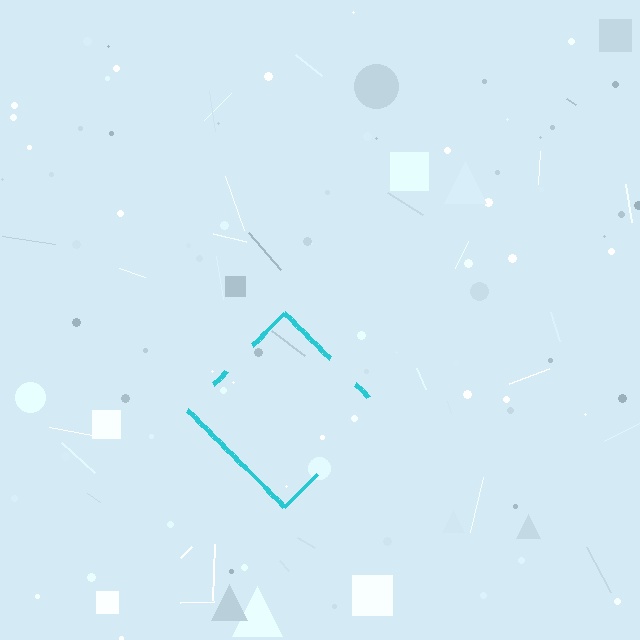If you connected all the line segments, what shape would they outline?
They would outline a diamond.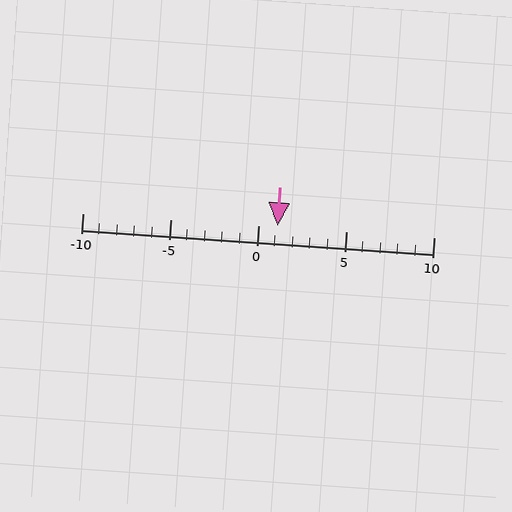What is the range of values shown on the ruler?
The ruler shows values from -10 to 10.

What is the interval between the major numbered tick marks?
The major tick marks are spaced 5 units apart.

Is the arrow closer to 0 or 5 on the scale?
The arrow is closer to 0.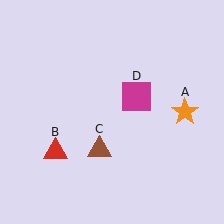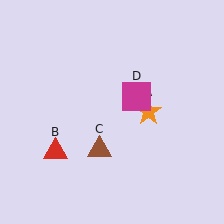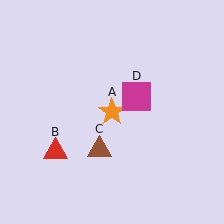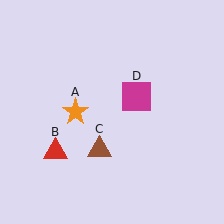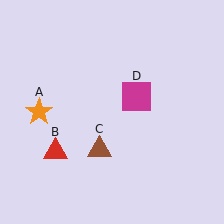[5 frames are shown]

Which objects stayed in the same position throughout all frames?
Red triangle (object B) and brown triangle (object C) and magenta square (object D) remained stationary.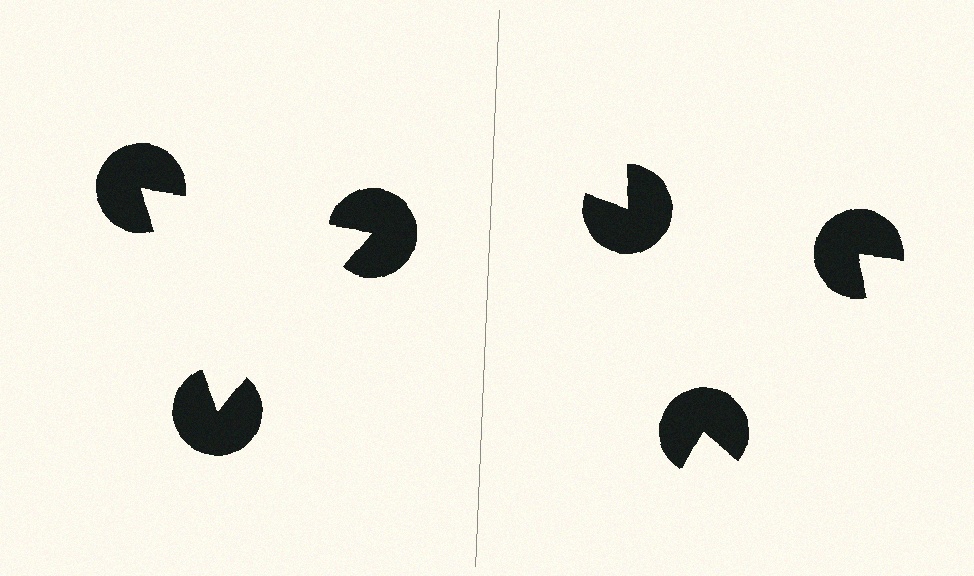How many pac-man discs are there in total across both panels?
6 — 3 on each side.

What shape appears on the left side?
An illusory triangle.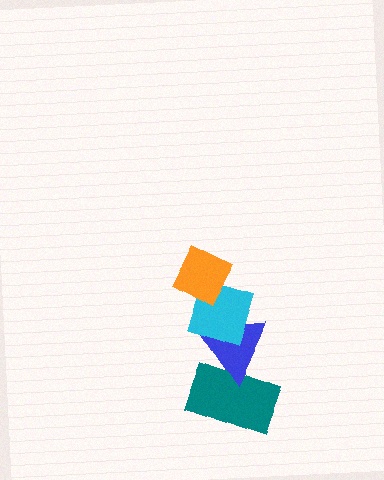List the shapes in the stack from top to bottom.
From top to bottom: the orange diamond, the cyan diamond, the blue triangle, the teal rectangle.